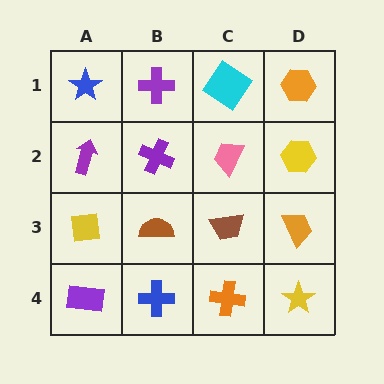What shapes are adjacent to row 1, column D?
A yellow hexagon (row 2, column D), a cyan diamond (row 1, column C).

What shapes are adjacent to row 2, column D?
An orange hexagon (row 1, column D), an orange trapezoid (row 3, column D), a pink trapezoid (row 2, column C).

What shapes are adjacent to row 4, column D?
An orange trapezoid (row 3, column D), an orange cross (row 4, column C).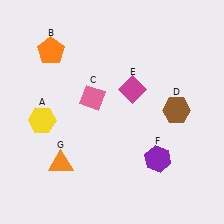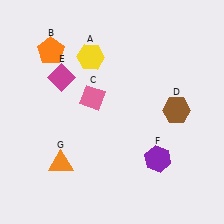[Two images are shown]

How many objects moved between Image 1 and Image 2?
2 objects moved between the two images.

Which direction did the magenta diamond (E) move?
The magenta diamond (E) moved left.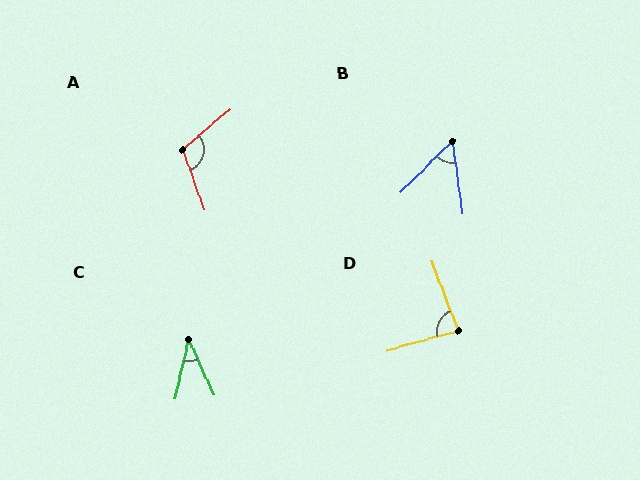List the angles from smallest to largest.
C (38°), B (53°), D (84°), A (111°).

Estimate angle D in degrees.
Approximately 84 degrees.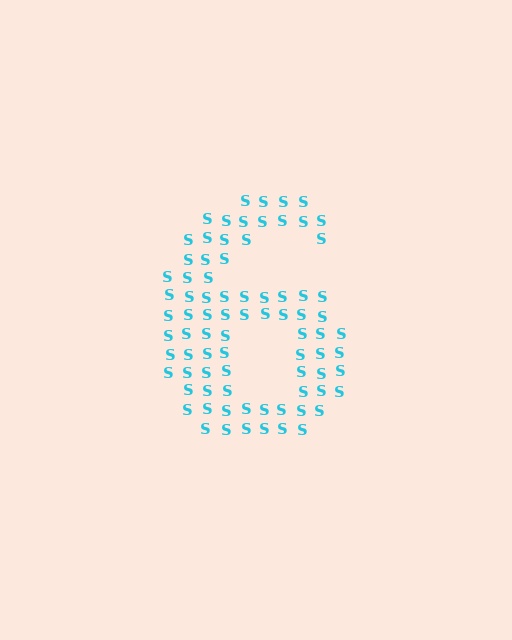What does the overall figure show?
The overall figure shows the digit 6.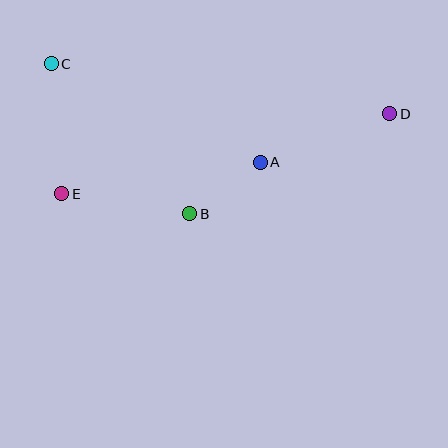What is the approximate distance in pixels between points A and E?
The distance between A and E is approximately 201 pixels.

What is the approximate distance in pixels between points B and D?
The distance between B and D is approximately 224 pixels.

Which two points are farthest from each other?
Points C and D are farthest from each other.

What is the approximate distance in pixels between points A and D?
The distance between A and D is approximately 138 pixels.